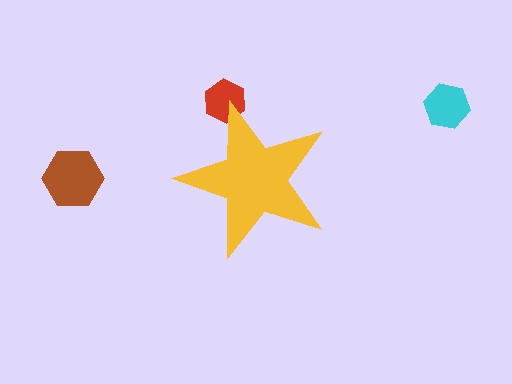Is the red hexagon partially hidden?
Yes, the red hexagon is partially hidden behind the yellow star.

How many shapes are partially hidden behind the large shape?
1 shape is partially hidden.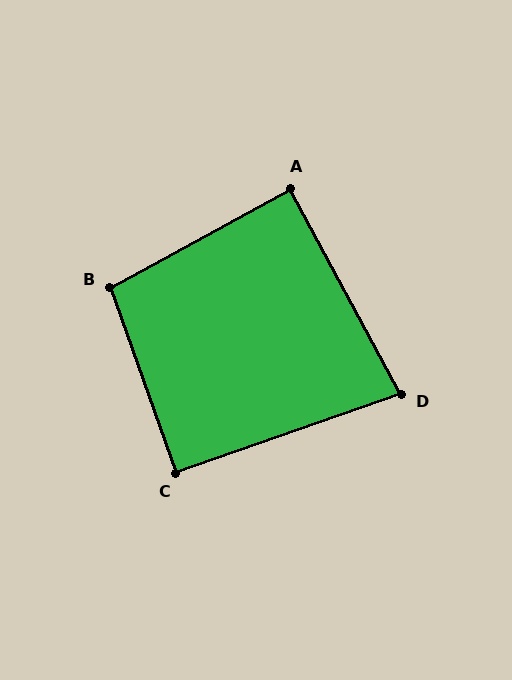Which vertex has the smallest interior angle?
D, at approximately 81 degrees.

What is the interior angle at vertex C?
Approximately 90 degrees (approximately right).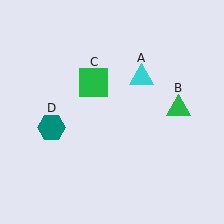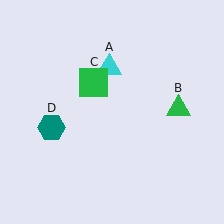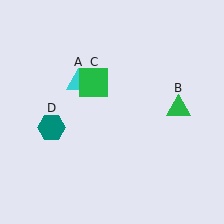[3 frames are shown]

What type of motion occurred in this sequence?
The cyan triangle (object A) rotated counterclockwise around the center of the scene.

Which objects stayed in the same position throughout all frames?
Green triangle (object B) and green square (object C) and teal hexagon (object D) remained stationary.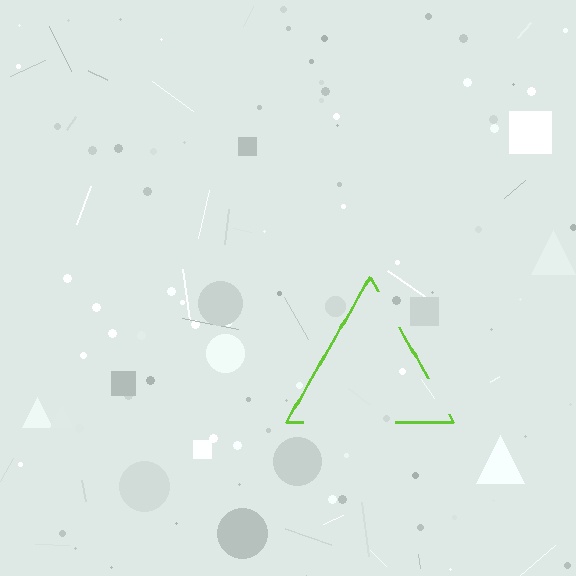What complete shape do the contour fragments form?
The contour fragments form a triangle.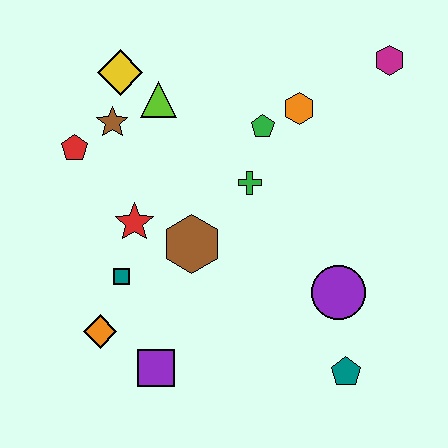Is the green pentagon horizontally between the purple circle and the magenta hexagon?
No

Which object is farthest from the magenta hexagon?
The orange diamond is farthest from the magenta hexagon.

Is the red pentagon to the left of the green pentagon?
Yes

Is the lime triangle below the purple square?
No